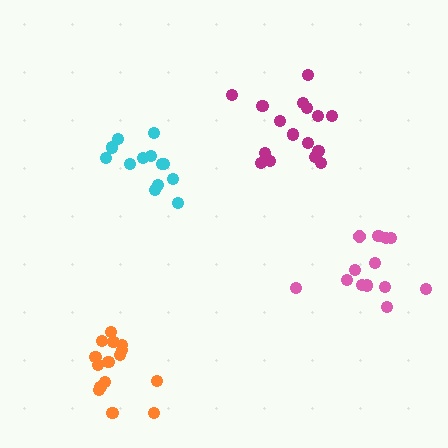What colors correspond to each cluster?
The clusters are colored: magenta, cyan, orange, pink.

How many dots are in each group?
Group 1: 16 dots, Group 2: 13 dots, Group 3: 15 dots, Group 4: 13 dots (57 total).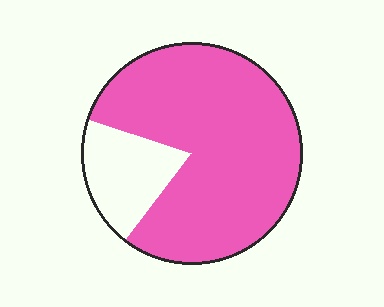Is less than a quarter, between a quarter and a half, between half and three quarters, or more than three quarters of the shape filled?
More than three quarters.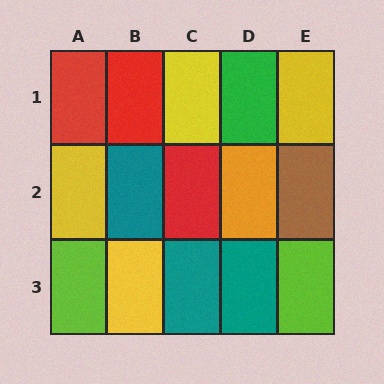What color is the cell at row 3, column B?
Yellow.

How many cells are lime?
2 cells are lime.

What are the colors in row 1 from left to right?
Red, red, yellow, green, yellow.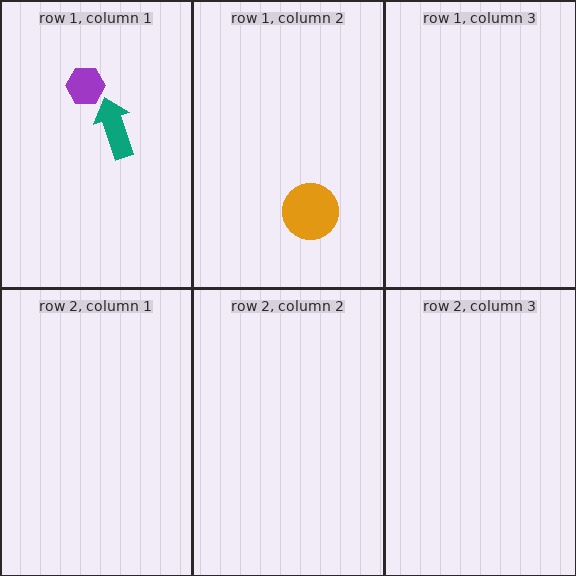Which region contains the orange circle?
The row 1, column 2 region.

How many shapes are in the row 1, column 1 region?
2.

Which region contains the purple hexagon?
The row 1, column 1 region.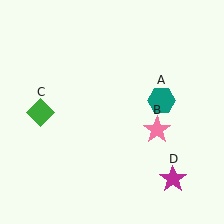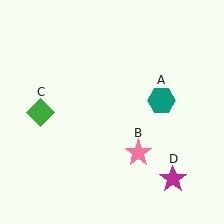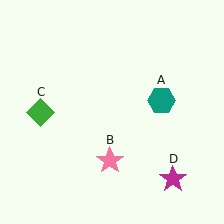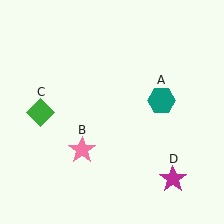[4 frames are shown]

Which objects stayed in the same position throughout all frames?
Teal hexagon (object A) and green diamond (object C) and magenta star (object D) remained stationary.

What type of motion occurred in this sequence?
The pink star (object B) rotated clockwise around the center of the scene.